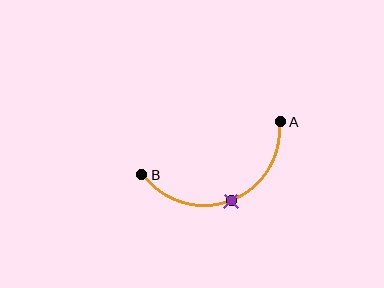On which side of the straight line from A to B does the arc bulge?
The arc bulges below the straight line connecting A and B.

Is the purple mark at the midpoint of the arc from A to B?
Yes. The purple mark lies on the arc at equal arc-length from both A and B — it is the arc midpoint.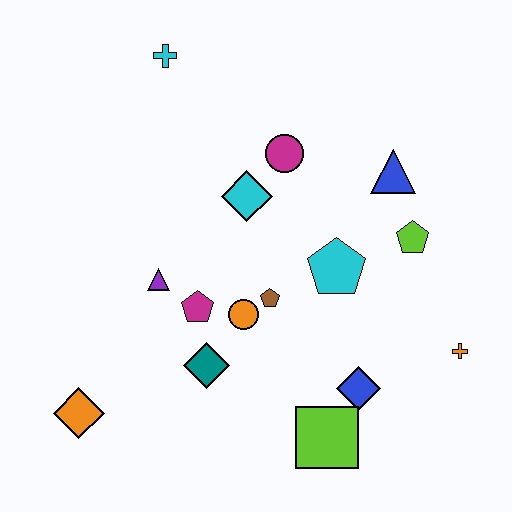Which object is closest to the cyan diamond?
The magenta circle is closest to the cyan diamond.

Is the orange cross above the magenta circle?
No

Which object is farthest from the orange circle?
The cyan cross is farthest from the orange circle.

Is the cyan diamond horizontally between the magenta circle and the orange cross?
No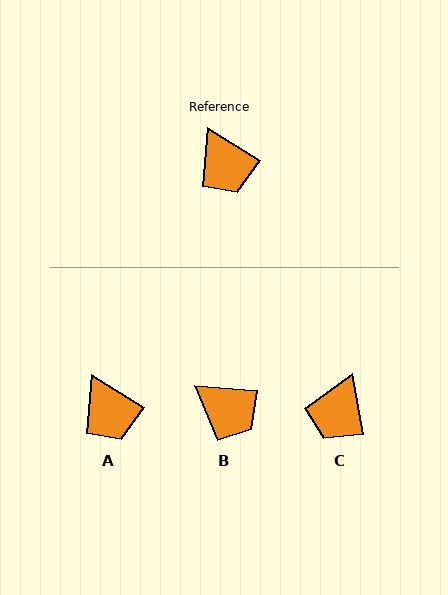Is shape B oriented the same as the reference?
No, it is off by about 27 degrees.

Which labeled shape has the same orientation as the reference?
A.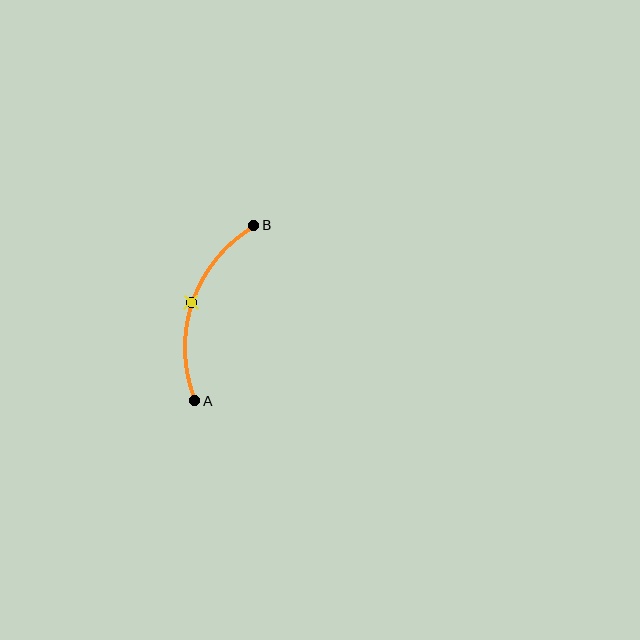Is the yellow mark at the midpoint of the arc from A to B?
Yes. The yellow mark lies on the arc at equal arc-length from both A and B — it is the arc midpoint.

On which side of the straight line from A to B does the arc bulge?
The arc bulges to the left of the straight line connecting A and B.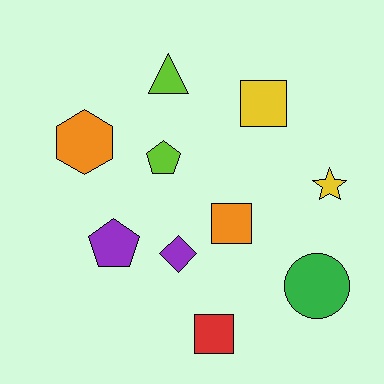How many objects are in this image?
There are 10 objects.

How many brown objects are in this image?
There are no brown objects.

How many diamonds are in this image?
There is 1 diamond.